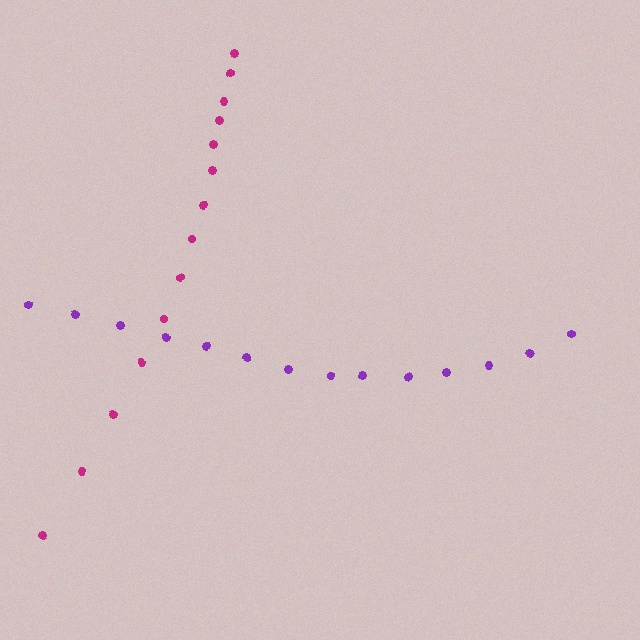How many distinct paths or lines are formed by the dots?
There are 2 distinct paths.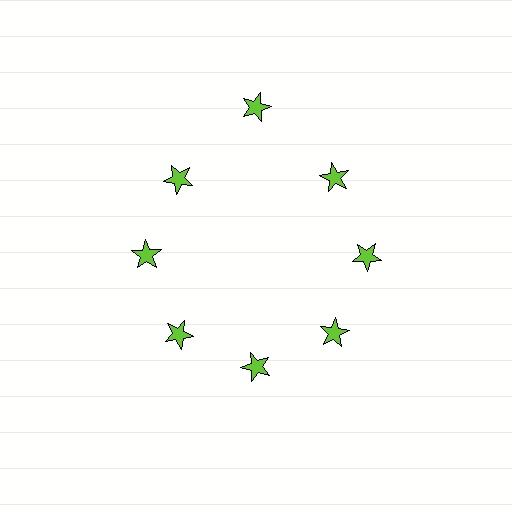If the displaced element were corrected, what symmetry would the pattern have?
It would have 8-fold rotational symmetry — the pattern would map onto itself every 45 degrees.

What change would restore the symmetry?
The symmetry would be restored by moving it inward, back onto the ring so that all 8 stars sit at equal angles and equal distance from the center.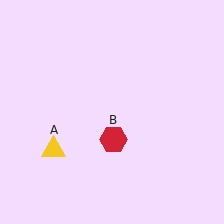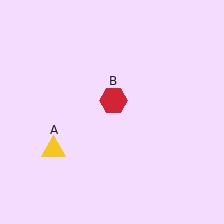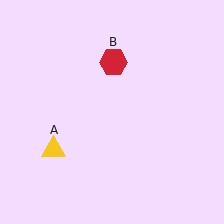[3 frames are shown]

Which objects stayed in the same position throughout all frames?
Yellow triangle (object A) remained stationary.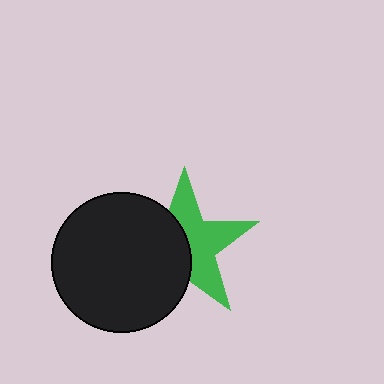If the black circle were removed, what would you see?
You would see the complete green star.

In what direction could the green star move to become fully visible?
The green star could move right. That would shift it out from behind the black circle entirely.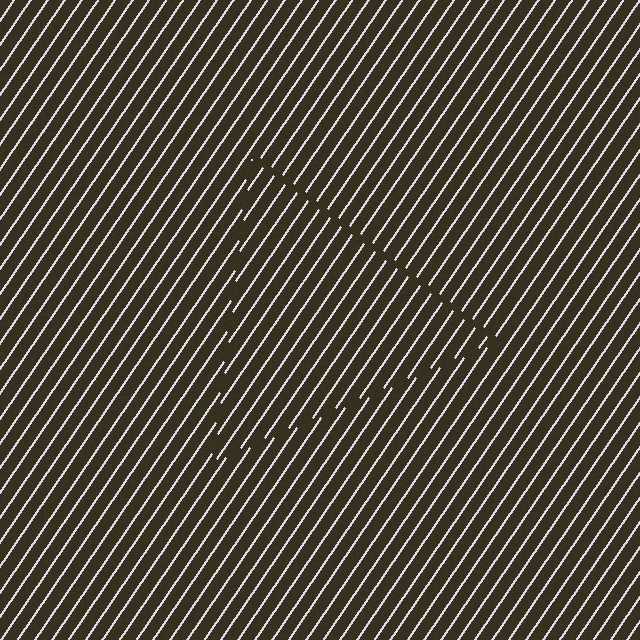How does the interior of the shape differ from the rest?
The interior of the shape contains the same grating, shifted by half a period — the contour is defined by the phase discontinuity where line-ends from the inner and outer gratings abut.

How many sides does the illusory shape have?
3 sides — the line-ends trace a triangle.